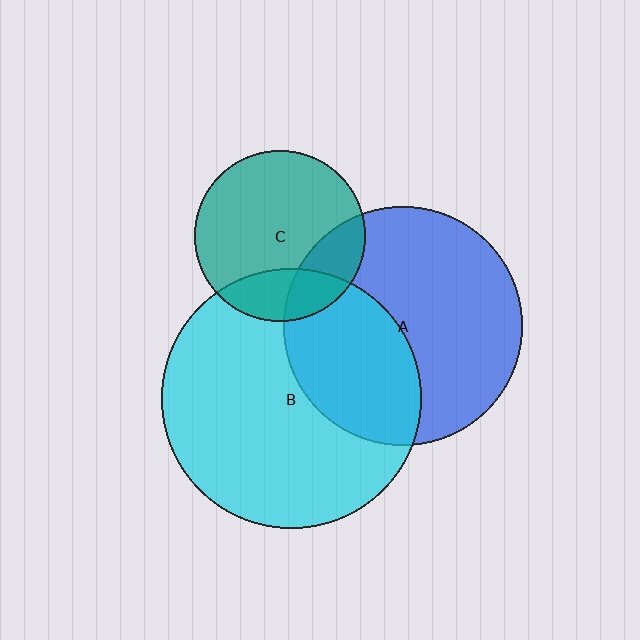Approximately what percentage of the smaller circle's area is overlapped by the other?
Approximately 20%.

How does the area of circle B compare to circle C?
Approximately 2.3 times.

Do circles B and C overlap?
Yes.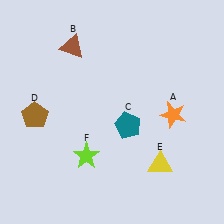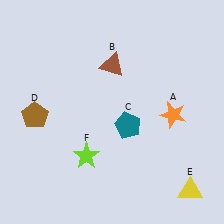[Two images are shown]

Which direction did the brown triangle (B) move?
The brown triangle (B) moved right.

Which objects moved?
The objects that moved are: the brown triangle (B), the yellow triangle (E).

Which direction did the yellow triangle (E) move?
The yellow triangle (E) moved right.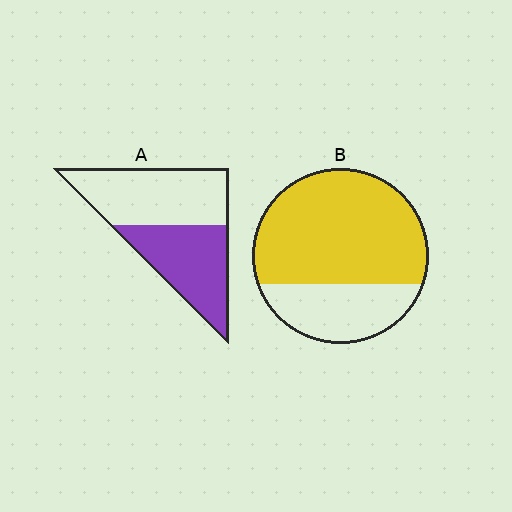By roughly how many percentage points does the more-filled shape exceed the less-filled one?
By roughly 25 percentage points (B over A).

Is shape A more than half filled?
No.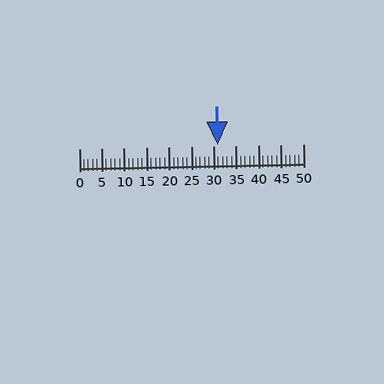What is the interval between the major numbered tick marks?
The major tick marks are spaced 5 units apart.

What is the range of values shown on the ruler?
The ruler shows values from 0 to 50.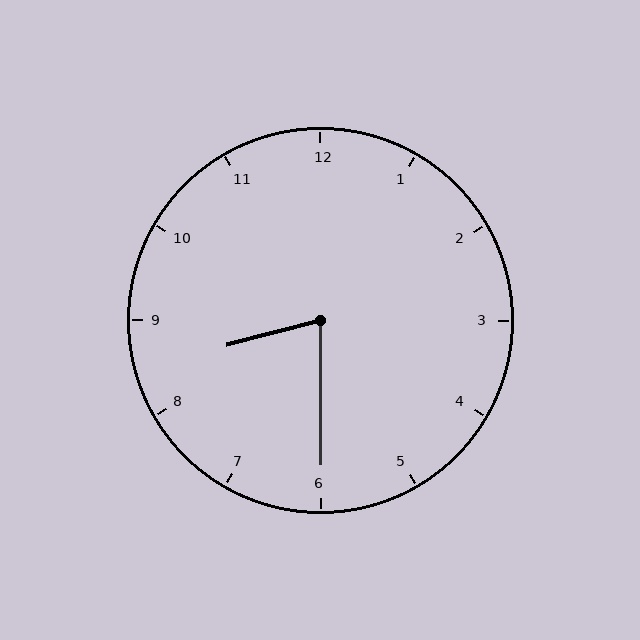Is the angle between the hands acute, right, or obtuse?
It is acute.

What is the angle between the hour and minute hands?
Approximately 75 degrees.